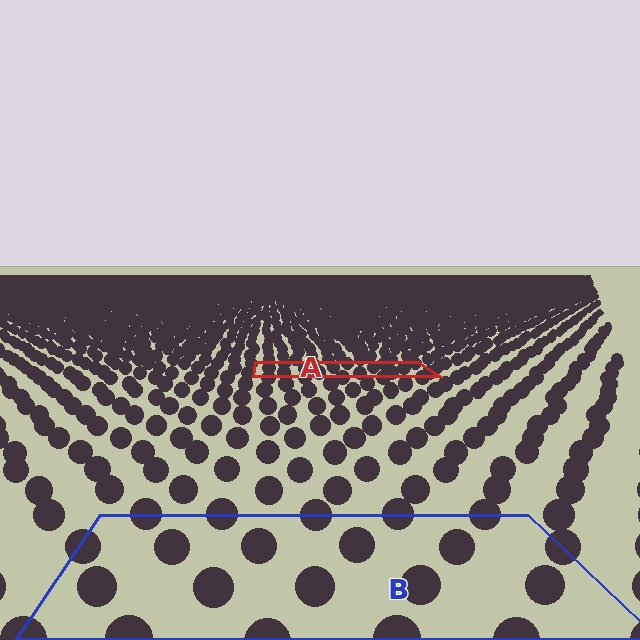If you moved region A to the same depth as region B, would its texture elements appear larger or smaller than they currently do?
They would appear larger. At a closer depth, the same texture elements are projected at a bigger on-screen size.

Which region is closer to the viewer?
Region B is closer. The texture elements there are larger and more spread out.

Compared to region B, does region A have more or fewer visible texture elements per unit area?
Region A has more texture elements per unit area — they are packed more densely because it is farther away.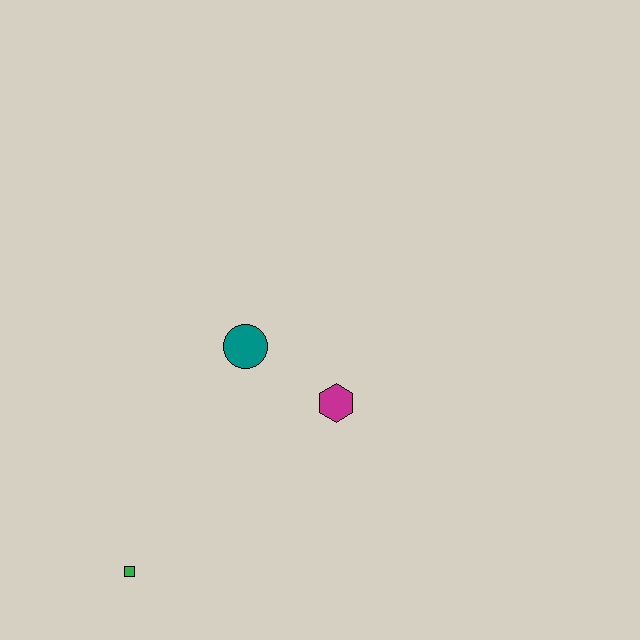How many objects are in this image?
There are 3 objects.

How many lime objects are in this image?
There are no lime objects.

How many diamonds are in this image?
There are no diamonds.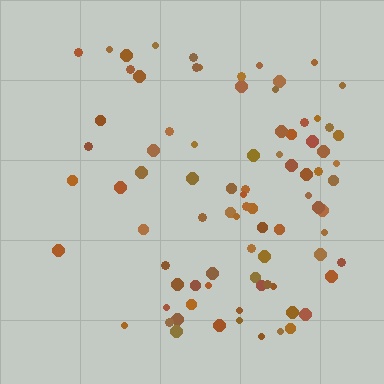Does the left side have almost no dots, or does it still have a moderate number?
Still a moderate number, just noticeably fewer than the right.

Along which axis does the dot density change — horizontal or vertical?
Horizontal.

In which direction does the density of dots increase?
From left to right, with the right side densest.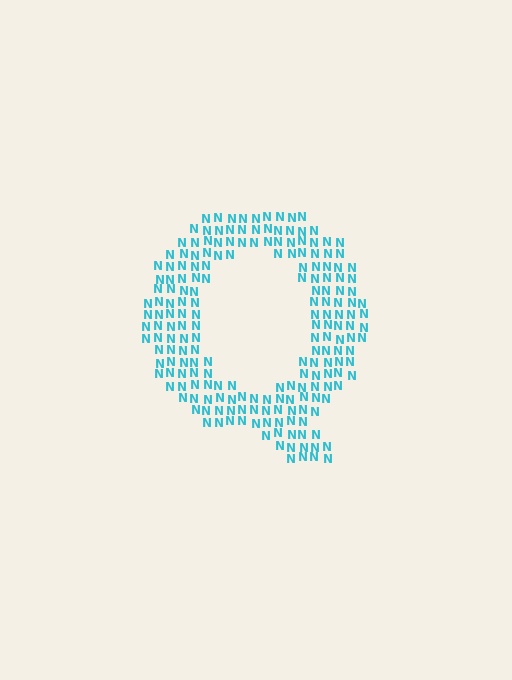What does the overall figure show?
The overall figure shows the letter Q.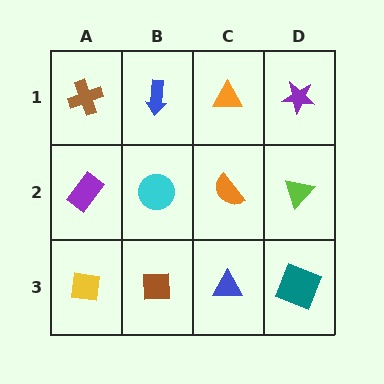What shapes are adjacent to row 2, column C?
An orange triangle (row 1, column C), a blue triangle (row 3, column C), a cyan circle (row 2, column B), a lime triangle (row 2, column D).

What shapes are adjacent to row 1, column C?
An orange semicircle (row 2, column C), a blue arrow (row 1, column B), a purple star (row 1, column D).